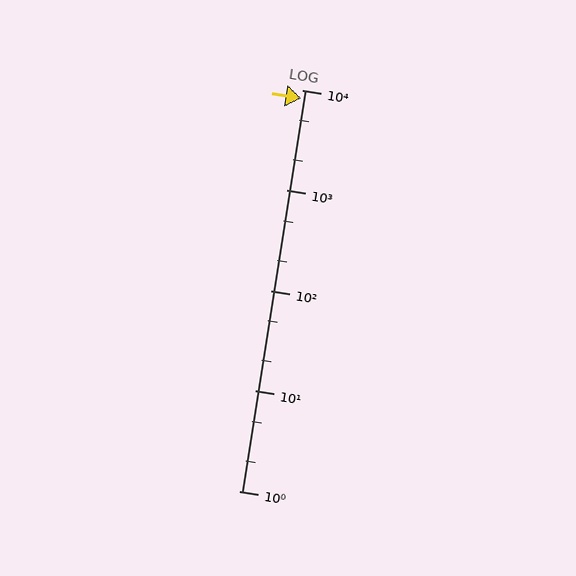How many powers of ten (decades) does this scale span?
The scale spans 4 decades, from 1 to 10000.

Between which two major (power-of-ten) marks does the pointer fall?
The pointer is between 1000 and 10000.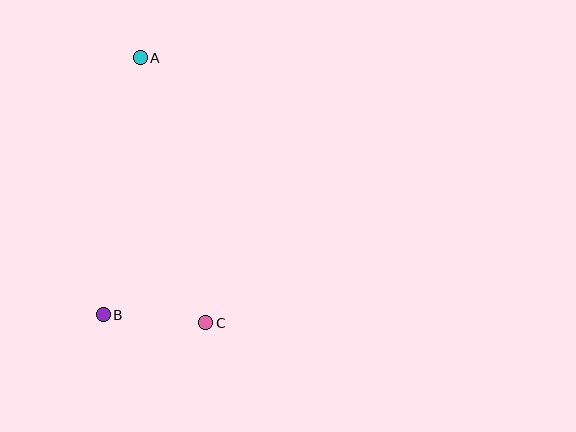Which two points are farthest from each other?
Points A and C are farthest from each other.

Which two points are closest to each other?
Points B and C are closest to each other.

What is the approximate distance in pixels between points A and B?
The distance between A and B is approximately 259 pixels.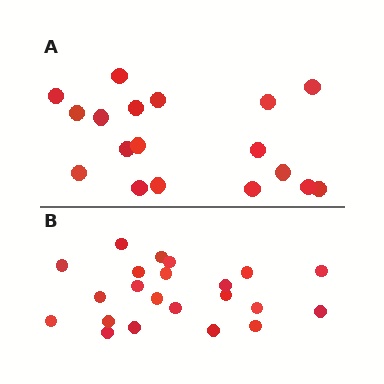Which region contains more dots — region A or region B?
Region B (the bottom region) has more dots.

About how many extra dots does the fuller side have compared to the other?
Region B has about 4 more dots than region A.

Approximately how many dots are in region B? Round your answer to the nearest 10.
About 20 dots. (The exact count is 22, which rounds to 20.)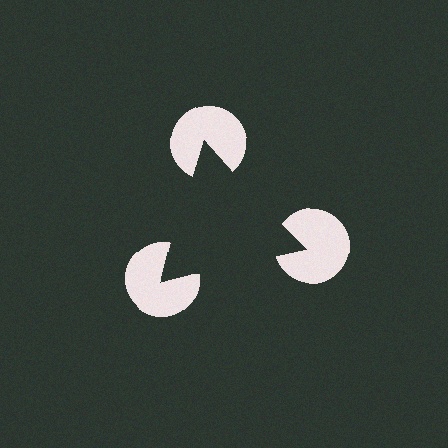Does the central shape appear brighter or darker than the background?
It typically appears slightly darker than the background, even though no actual brightness change is drawn.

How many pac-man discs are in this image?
There are 3 — one at each vertex of the illusory triangle.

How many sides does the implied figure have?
3 sides.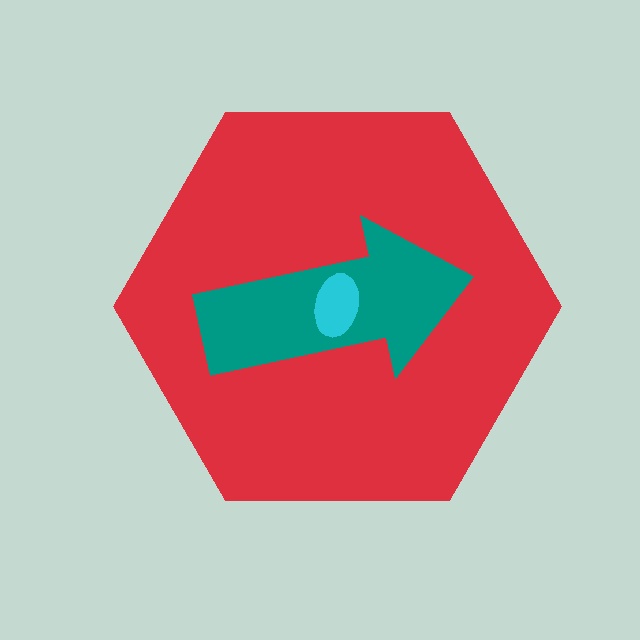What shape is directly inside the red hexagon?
The teal arrow.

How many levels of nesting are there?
3.